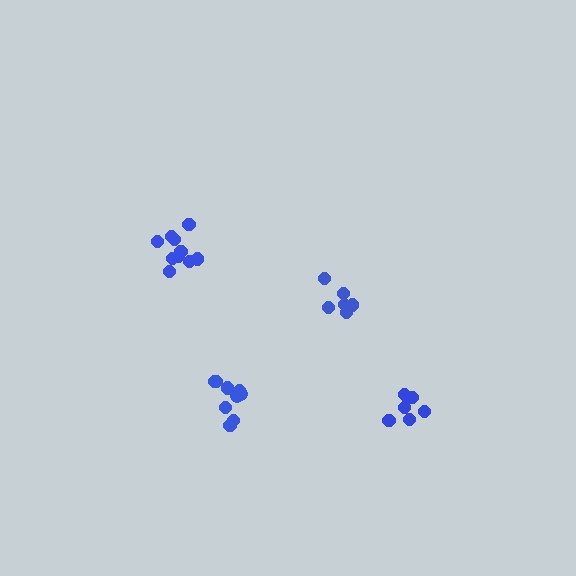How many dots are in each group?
Group 1: 10 dots, Group 2: 6 dots, Group 3: 6 dots, Group 4: 9 dots (31 total).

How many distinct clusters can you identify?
There are 4 distinct clusters.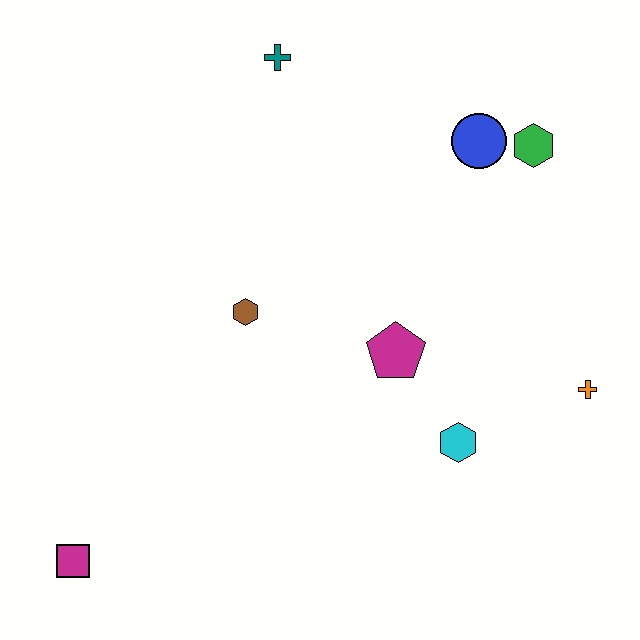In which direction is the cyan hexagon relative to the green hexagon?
The cyan hexagon is below the green hexagon.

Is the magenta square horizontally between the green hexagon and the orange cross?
No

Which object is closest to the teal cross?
The blue circle is closest to the teal cross.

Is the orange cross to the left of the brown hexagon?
No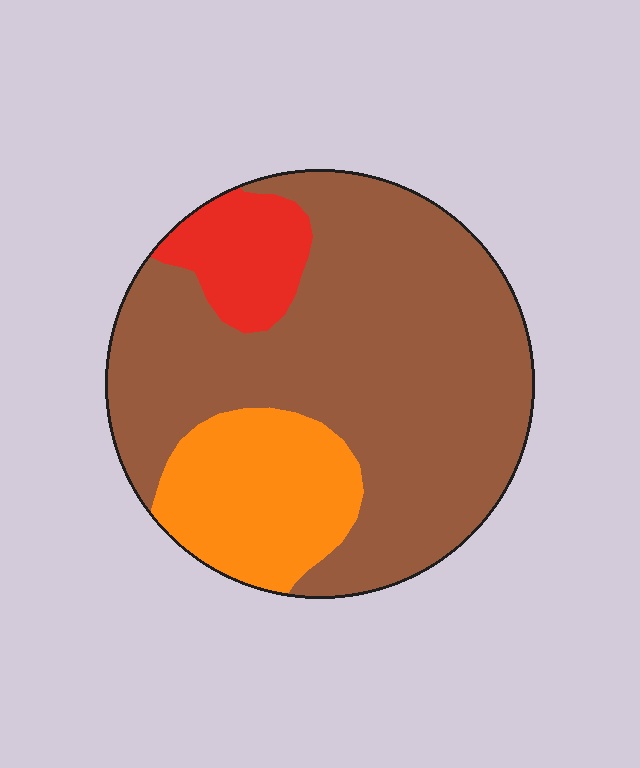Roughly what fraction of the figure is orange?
Orange takes up about one fifth (1/5) of the figure.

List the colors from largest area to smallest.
From largest to smallest: brown, orange, red.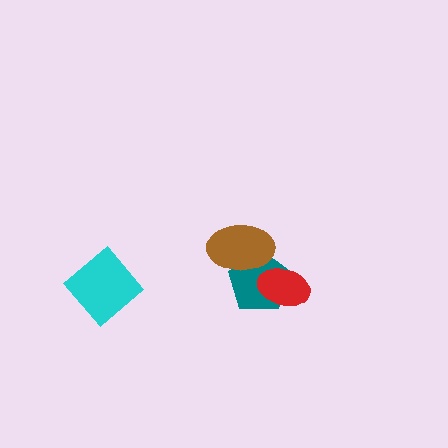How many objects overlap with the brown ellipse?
1 object overlaps with the brown ellipse.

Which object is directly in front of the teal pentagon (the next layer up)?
The red ellipse is directly in front of the teal pentagon.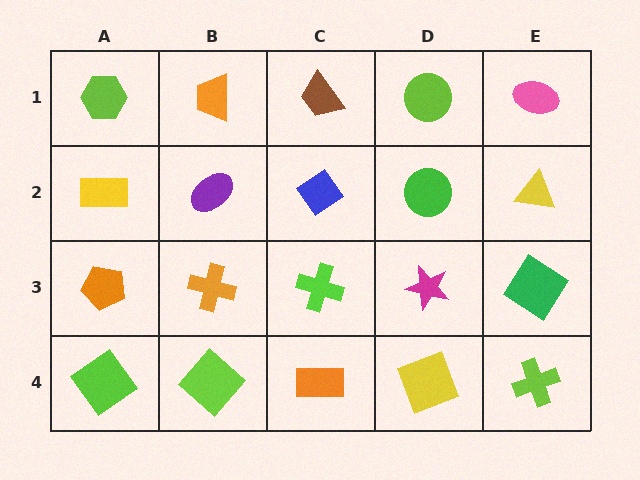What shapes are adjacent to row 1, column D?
A green circle (row 2, column D), a brown trapezoid (row 1, column C), a pink ellipse (row 1, column E).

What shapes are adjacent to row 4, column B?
An orange cross (row 3, column B), a lime diamond (row 4, column A), an orange rectangle (row 4, column C).